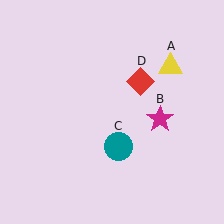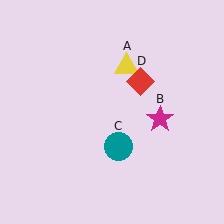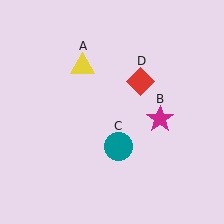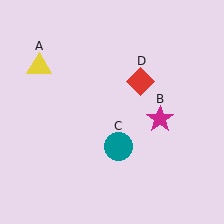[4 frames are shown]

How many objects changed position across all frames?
1 object changed position: yellow triangle (object A).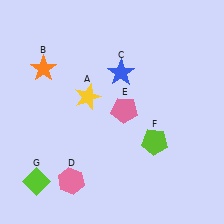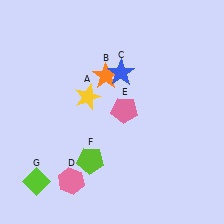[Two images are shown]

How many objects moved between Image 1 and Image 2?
2 objects moved between the two images.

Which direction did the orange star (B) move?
The orange star (B) moved right.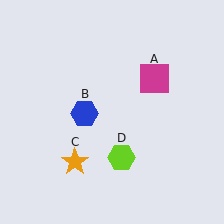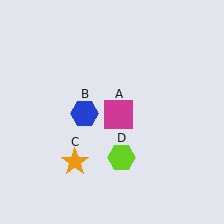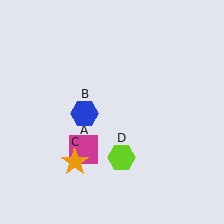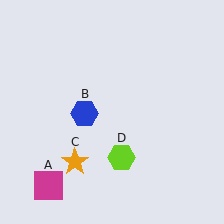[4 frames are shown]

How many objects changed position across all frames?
1 object changed position: magenta square (object A).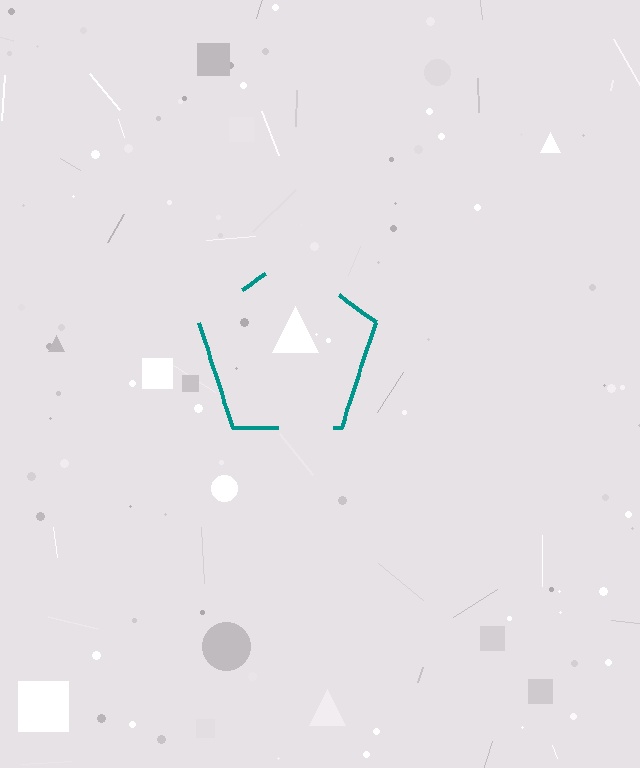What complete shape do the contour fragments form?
The contour fragments form a pentagon.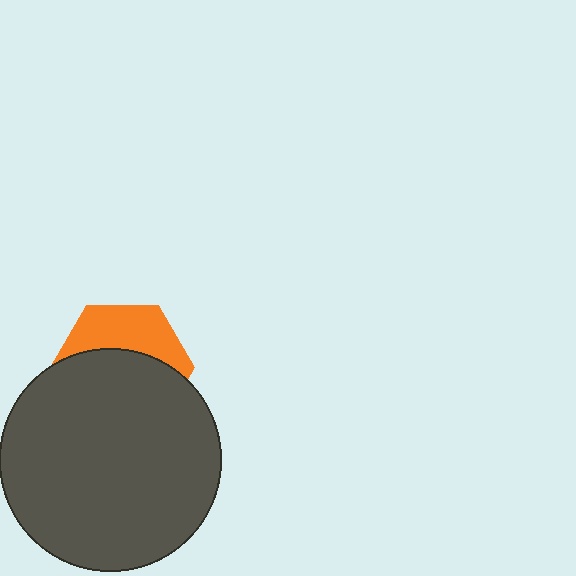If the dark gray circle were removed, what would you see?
You would see the complete orange hexagon.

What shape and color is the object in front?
The object in front is a dark gray circle.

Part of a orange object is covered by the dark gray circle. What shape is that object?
It is a hexagon.